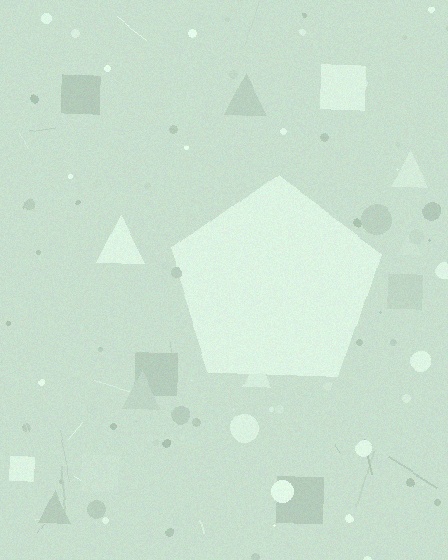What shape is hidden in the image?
A pentagon is hidden in the image.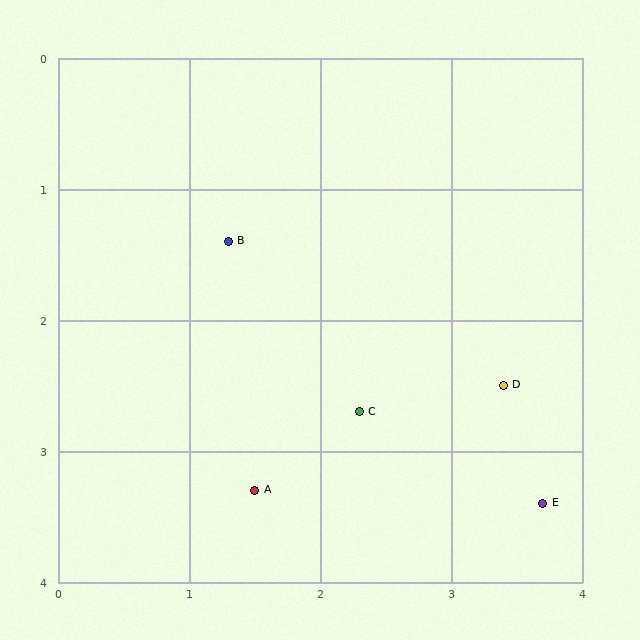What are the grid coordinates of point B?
Point B is at approximately (1.3, 1.4).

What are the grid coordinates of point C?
Point C is at approximately (2.3, 2.7).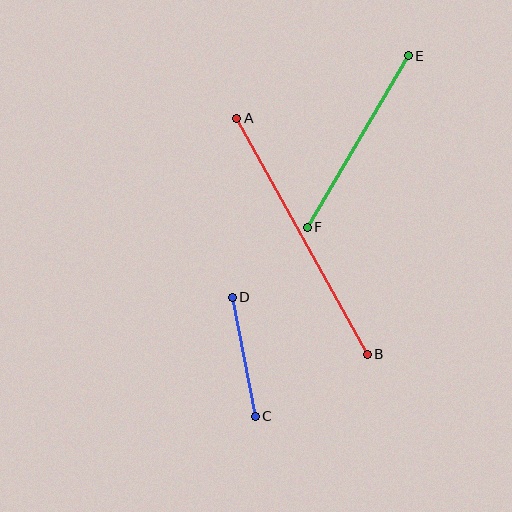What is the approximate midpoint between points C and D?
The midpoint is at approximately (244, 357) pixels.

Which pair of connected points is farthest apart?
Points A and B are farthest apart.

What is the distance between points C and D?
The distance is approximately 121 pixels.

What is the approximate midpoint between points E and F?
The midpoint is at approximately (358, 142) pixels.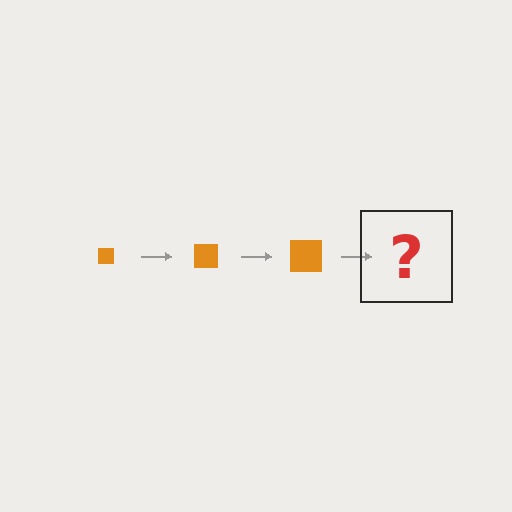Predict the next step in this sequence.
The next step is an orange square, larger than the previous one.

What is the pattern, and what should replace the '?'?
The pattern is that the square gets progressively larger each step. The '?' should be an orange square, larger than the previous one.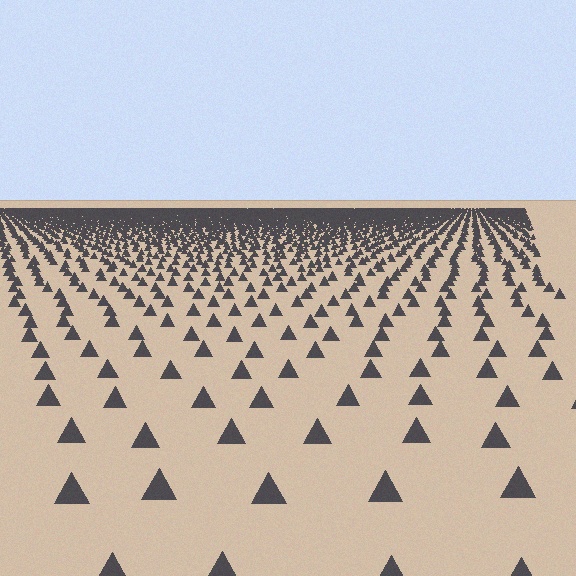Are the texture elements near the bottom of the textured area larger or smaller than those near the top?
Larger. Near the bottom, elements are closer to the viewer and appear at a bigger on-screen size.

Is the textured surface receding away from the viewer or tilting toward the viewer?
The surface is receding away from the viewer. Texture elements get smaller and denser toward the top.